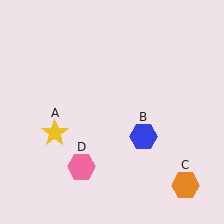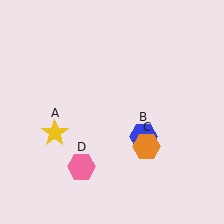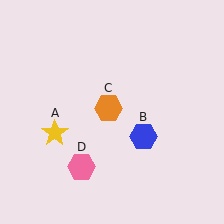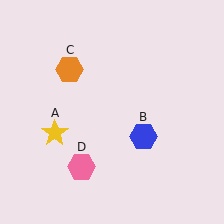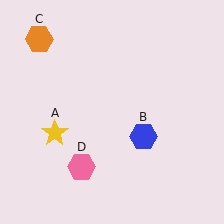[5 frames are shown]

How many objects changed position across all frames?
1 object changed position: orange hexagon (object C).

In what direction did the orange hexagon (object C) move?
The orange hexagon (object C) moved up and to the left.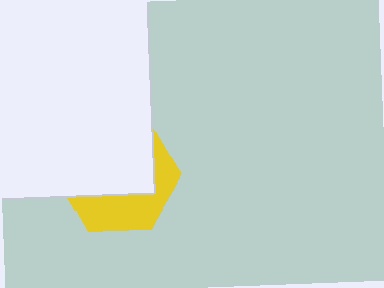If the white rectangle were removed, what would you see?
You would see the complete yellow hexagon.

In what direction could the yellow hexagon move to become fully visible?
The yellow hexagon could move down. That would shift it out from behind the white rectangle entirely.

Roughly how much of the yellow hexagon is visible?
A small part of it is visible (roughly 38%).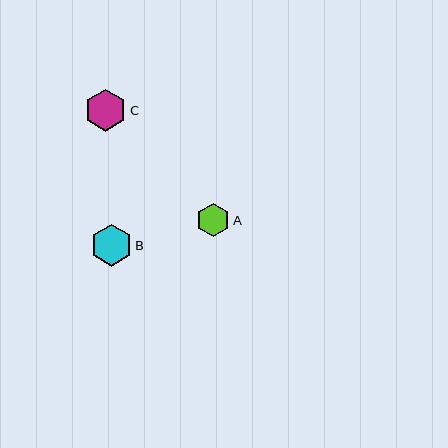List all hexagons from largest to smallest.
From largest to smallest: C, B, A.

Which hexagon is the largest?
Hexagon C is the largest with a size of approximately 42 pixels.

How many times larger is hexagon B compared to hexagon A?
Hexagon B is approximately 1.3 times the size of hexagon A.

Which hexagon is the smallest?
Hexagon A is the smallest with a size of approximately 33 pixels.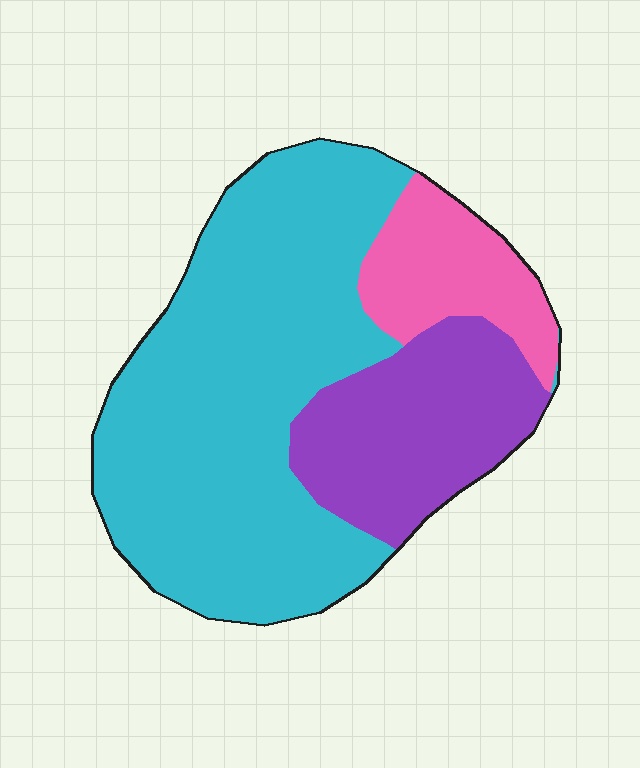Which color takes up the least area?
Pink, at roughly 15%.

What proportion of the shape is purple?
Purple covers about 25% of the shape.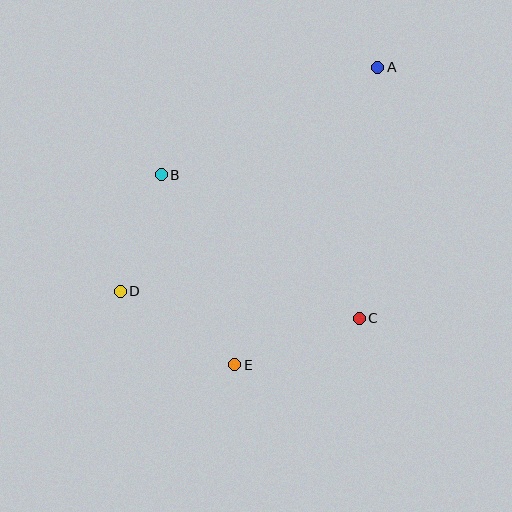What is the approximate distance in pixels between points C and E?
The distance between C and E is approximately 133 pixels.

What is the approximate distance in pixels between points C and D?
The distance between C and D is approximately 240 pixels.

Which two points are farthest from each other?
Points A and D are farthest from each other.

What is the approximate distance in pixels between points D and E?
The distance between D and E is approximately 136 pixels.